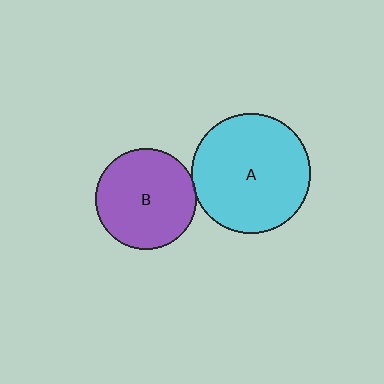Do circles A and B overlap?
Yes.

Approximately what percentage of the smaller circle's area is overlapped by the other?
Approximately 5%.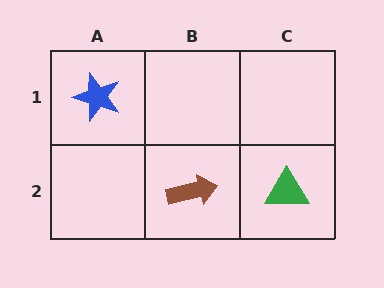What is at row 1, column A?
A blue star.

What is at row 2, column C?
A green triangle.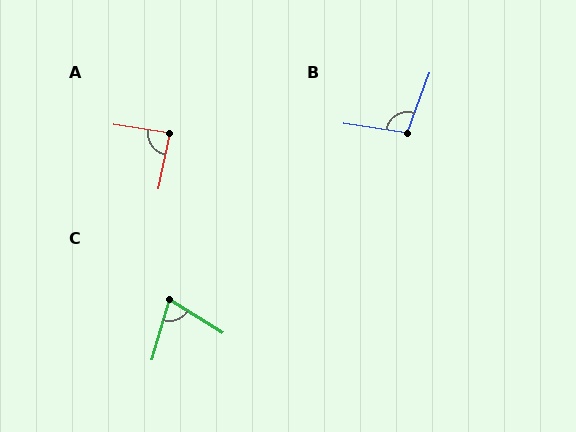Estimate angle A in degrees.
Approximately 87 degrees.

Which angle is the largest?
B, at approximately 102 degrees.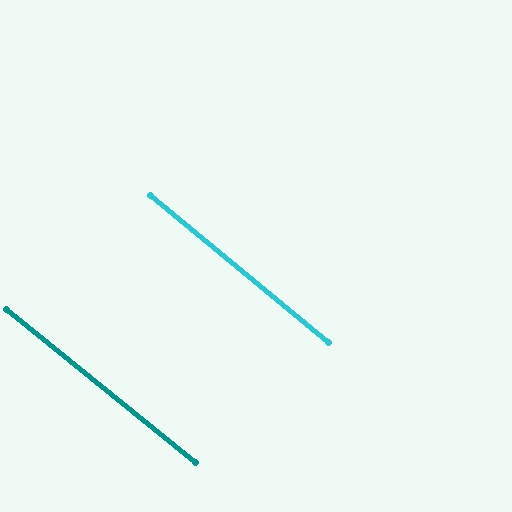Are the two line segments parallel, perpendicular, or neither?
Parallel — their directions differ by only 0.6°.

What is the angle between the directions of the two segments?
Approximately 1 degree.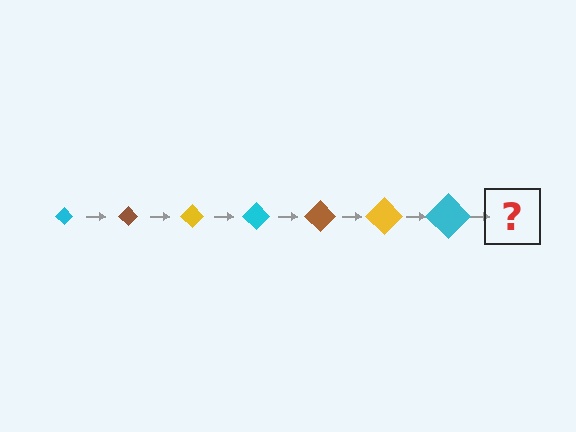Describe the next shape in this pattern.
It should be a brown diamond, larger than the previous one.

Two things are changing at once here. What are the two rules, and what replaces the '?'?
The two rules are that the diamond grows larger each step and the color cycles through cyan, brown, and yellow. The '?' should be a brown diamond, larger than the previous one.